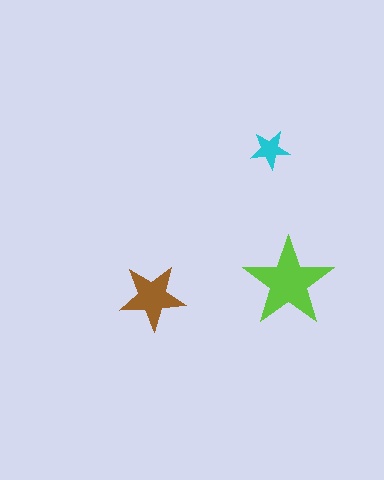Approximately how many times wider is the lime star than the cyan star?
About 2.5 times wider.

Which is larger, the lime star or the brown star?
The lime one.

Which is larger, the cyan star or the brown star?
The brown one.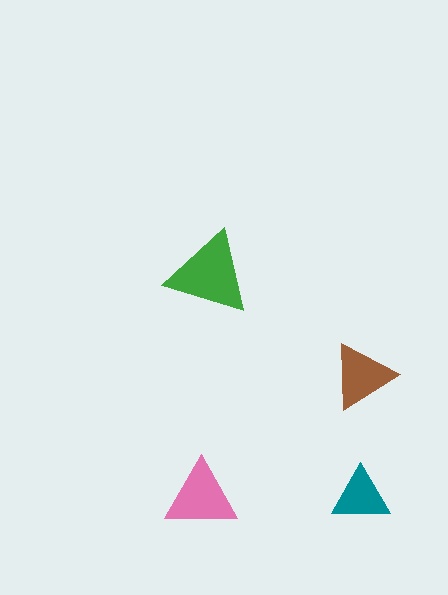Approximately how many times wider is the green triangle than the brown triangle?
About 1.5 times wider.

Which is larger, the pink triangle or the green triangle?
The green one.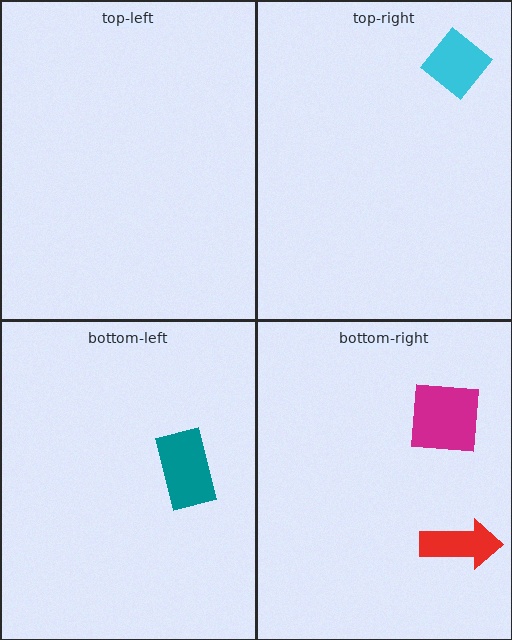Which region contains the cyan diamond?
The top-right region.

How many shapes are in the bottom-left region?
1.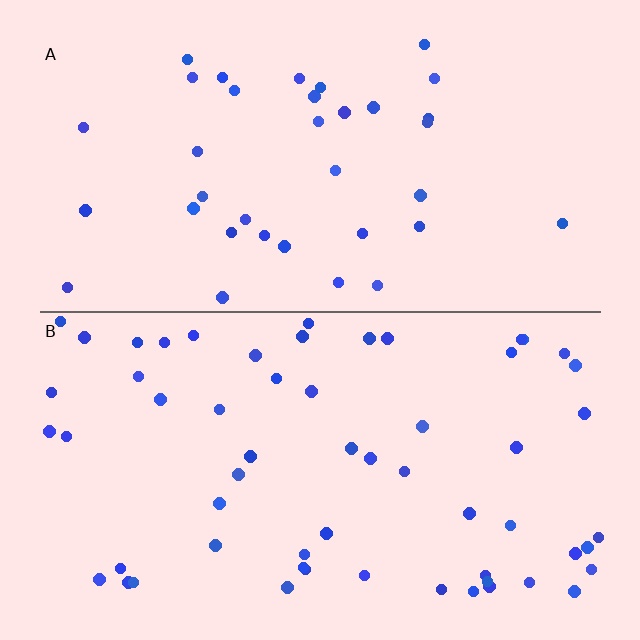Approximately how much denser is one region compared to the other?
Approximately 1.6× — region B over region A.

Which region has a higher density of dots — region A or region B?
B (the bottom).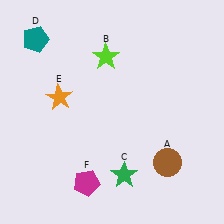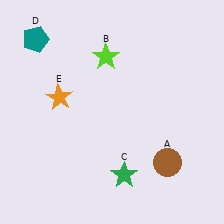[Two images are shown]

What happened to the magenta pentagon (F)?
The magenta pentagon (F) was removed in Image 2. It was in the bottom-left area of Image 1.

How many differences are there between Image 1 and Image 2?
There is 1 difference between the two images.